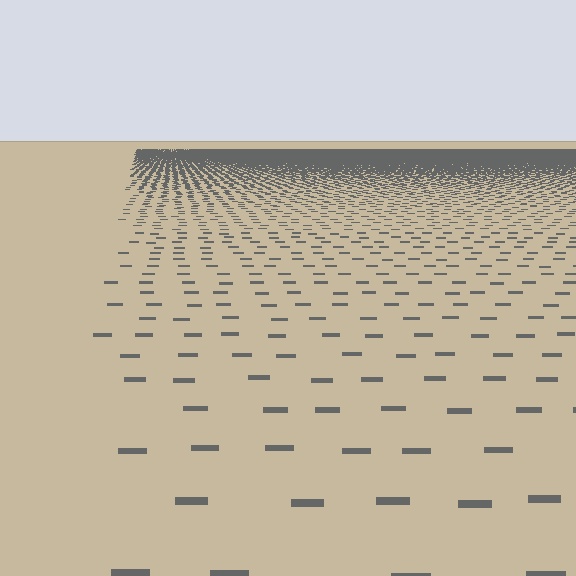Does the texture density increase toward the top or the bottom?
Density increases toward the top.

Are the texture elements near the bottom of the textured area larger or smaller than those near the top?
Larger. Near the bottom, elements are closer to the viewer and appear at a bigger on-screen size.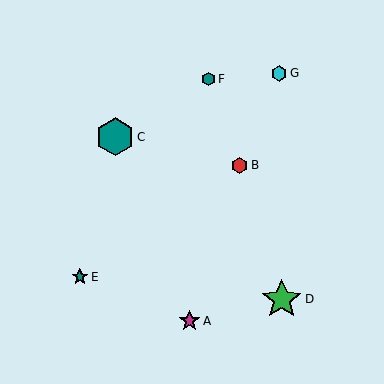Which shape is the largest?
The green star (labeled D) is the largest.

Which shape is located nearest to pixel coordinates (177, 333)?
The magenta star (labeled A) at (189, 321) is nearest to that location.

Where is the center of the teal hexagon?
The center of the teal hexagon is at (208, 79).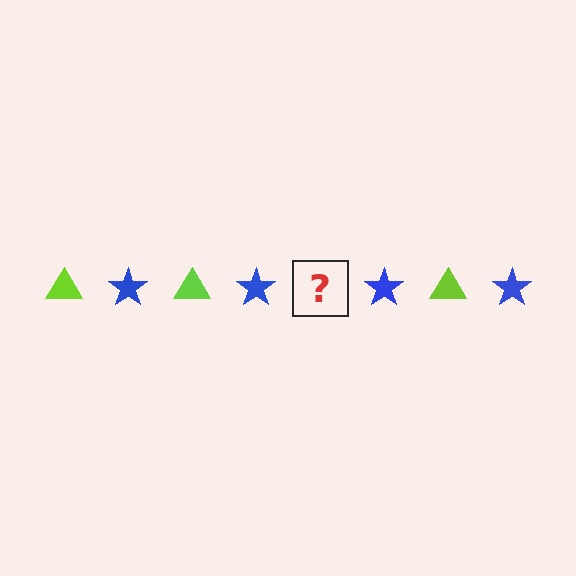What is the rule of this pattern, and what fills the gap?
The rule is that the pattern alternates between lime triangle and blue star. The gap should be filled with a lime triangle.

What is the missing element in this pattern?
The missing element is a lime triangle.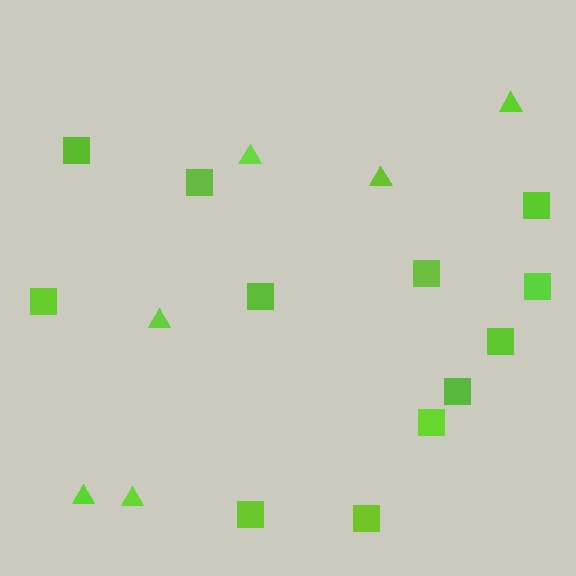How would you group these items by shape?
There are 2 groups: one group of squares (12) and one group of triangles (6).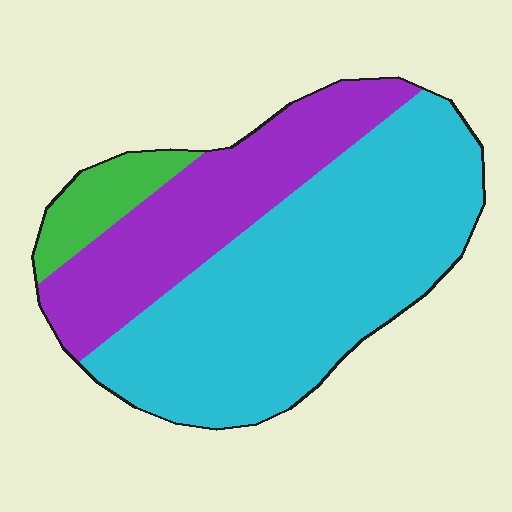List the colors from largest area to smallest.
From largest to smallest: cyan, purple, green.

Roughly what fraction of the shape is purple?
Purple covers roughly 30% of the shape.